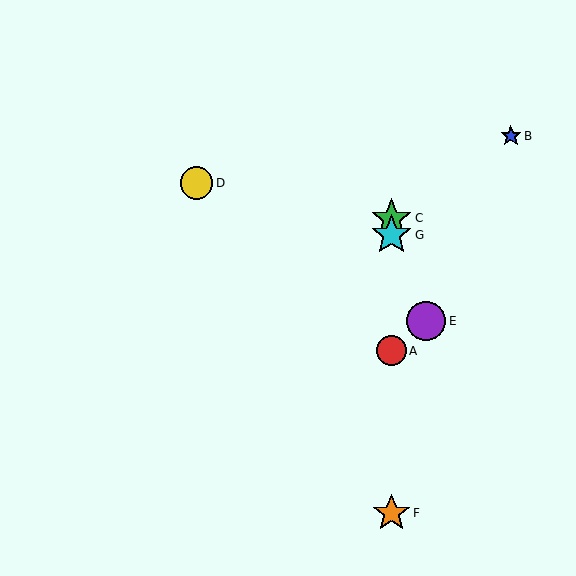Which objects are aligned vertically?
Objects A, C, F, G are aligned vertically.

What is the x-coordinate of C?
Object C is at x≈392.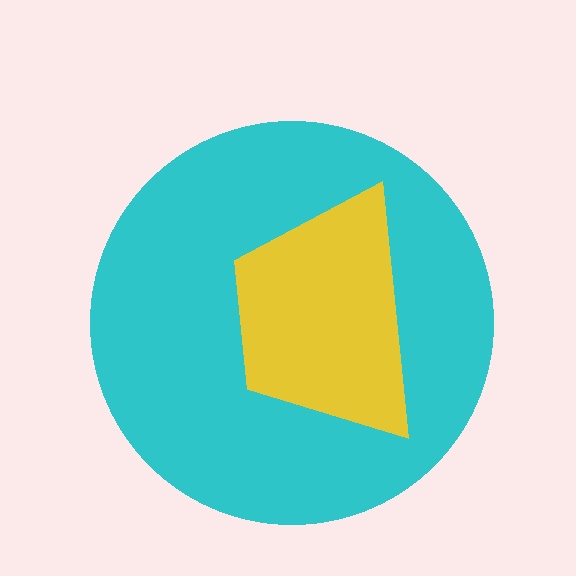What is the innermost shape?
The yellow trapezoid.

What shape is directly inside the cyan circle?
The yellow trapezoid.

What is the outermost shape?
The cyan circle.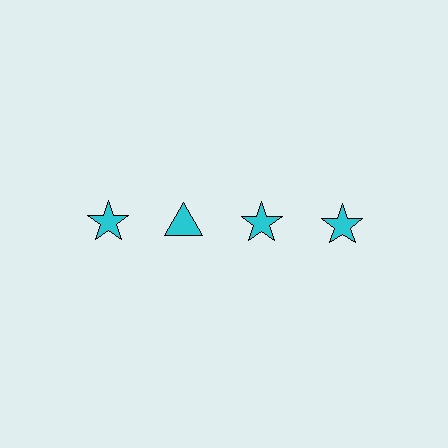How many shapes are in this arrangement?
There are 4 shapes arranged in a grid pattern.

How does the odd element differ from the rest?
It has a different shape: triangle instead of star.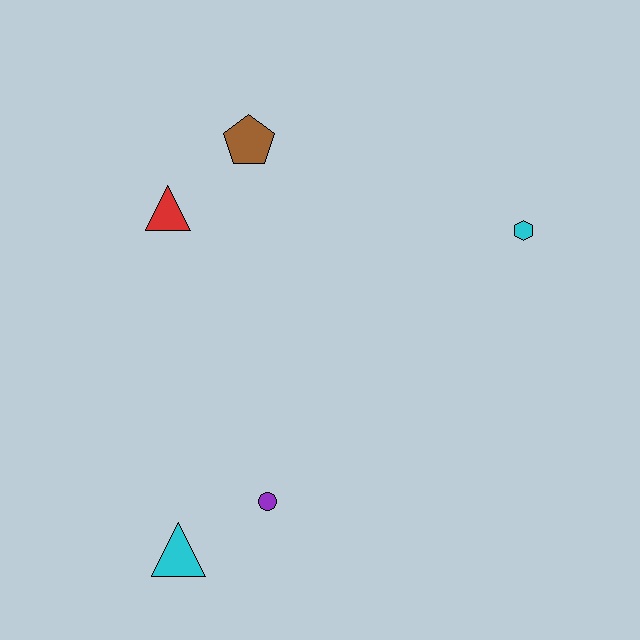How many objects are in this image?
There are 5 objects.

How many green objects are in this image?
There are no green objects.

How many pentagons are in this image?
There is 1 pentagon.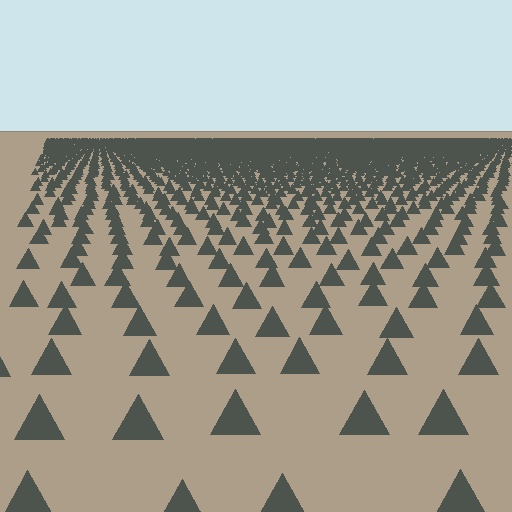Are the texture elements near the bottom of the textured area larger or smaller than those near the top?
Larger. Near the bottom, elements are closer to the viewer and appear at a bigger on-screen size.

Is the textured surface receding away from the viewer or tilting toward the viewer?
The surface is receding away from the viewer. Texture elements get smaller and denser toward the top.